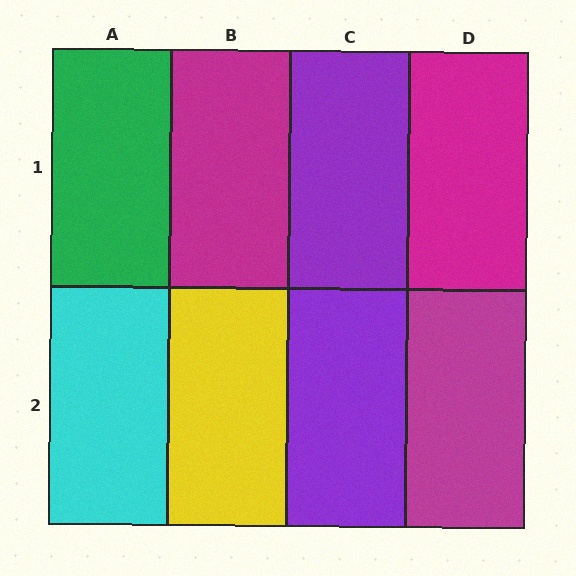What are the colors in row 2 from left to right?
Cyan, yellow, purple, magenta.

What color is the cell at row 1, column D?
Magenta.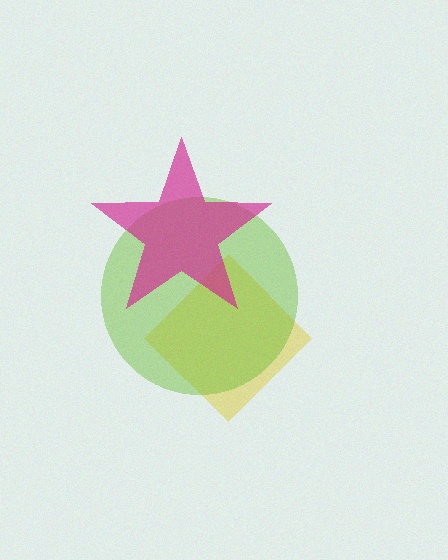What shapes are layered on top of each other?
The layered shapes are: a yellow diamond, a lime circle, a magenta star.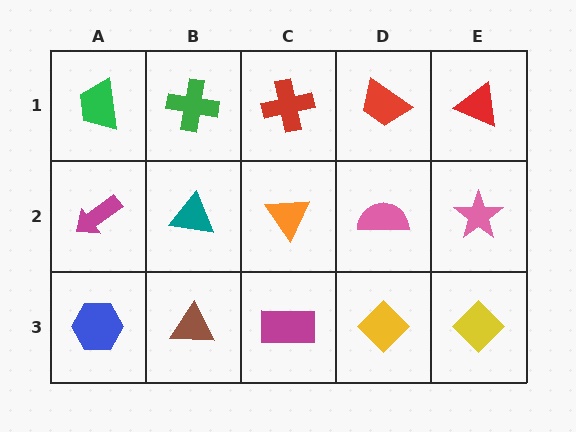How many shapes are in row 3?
5 shapes.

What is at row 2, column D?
A pink semicircle.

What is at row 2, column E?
A pink star.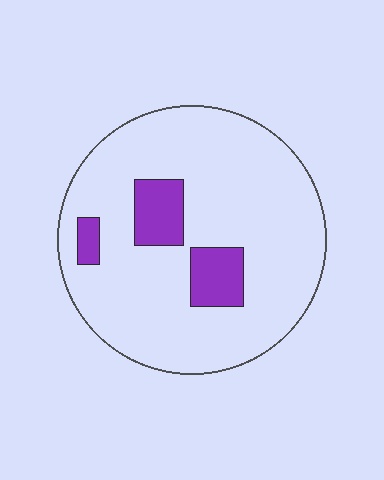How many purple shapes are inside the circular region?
3.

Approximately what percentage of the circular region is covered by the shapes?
Approximately 15%.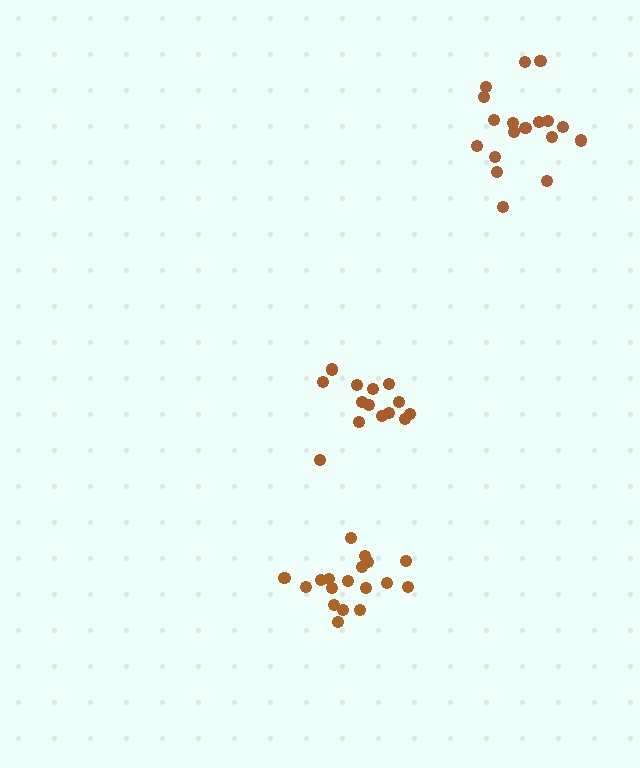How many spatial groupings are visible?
There are 3 spatial groupings.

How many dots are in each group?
Group 1: 14 dots, Group 2: 18 dots, Group 3: 18 dots (50 total).